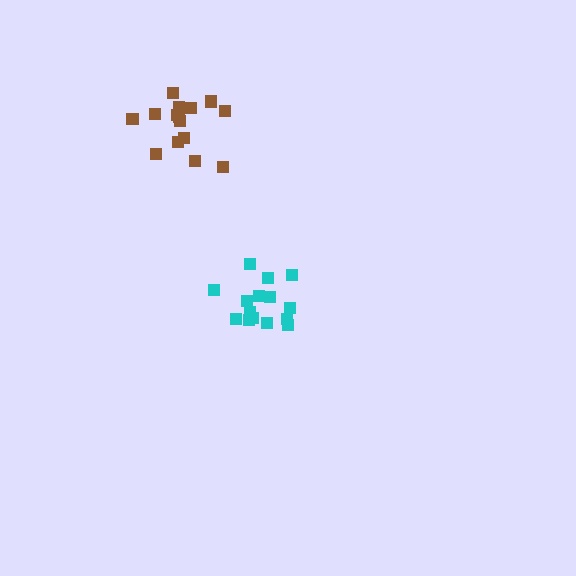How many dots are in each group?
Group 1: 15 dots, Group 2: 15 dots (30 total).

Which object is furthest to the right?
The cyan cluster is rightmost.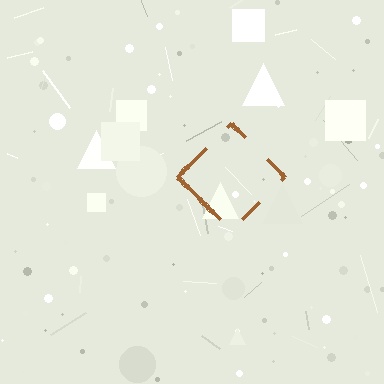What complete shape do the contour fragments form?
The contour fragments form a diamond.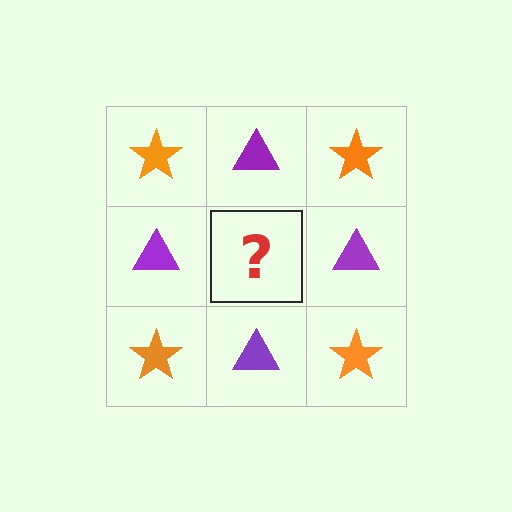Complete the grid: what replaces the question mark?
The question mark should be replaced with an orange star.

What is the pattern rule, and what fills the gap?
The rule is that it alternates orange star and purple triangle in a checkerboard pattern. The gap should be filled with an orange star.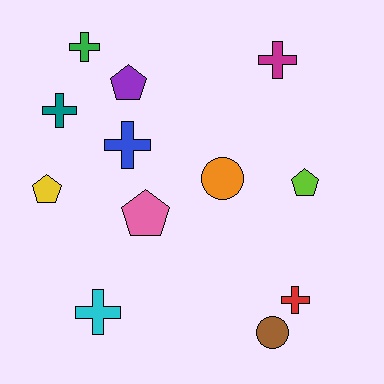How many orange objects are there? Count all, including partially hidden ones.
There is 1 orange object.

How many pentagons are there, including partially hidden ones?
There are 4 pentagons.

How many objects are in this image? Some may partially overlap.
There are 12 objects.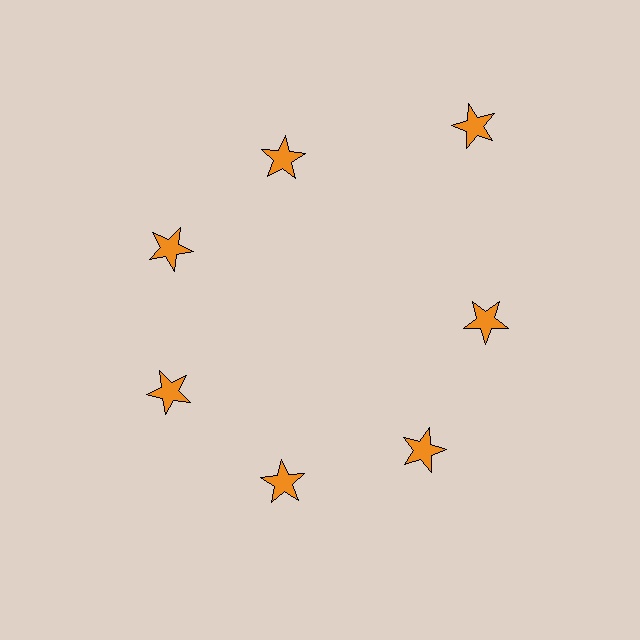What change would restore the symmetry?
The symmetry would be restored by moving it inward, back onto the ring so that all 7 stars sit at equal angles and equal distance from the center.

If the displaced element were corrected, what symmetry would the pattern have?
It would have 7-fold rotational symmetry — the pattern would map onto itself every 51 degrees.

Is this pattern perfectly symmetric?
No. The 7 orange stars are arranged in a ring, but one element near the 1 o'clock position is pushed outward from the center, breaking the 7-fold rotational symmetry.